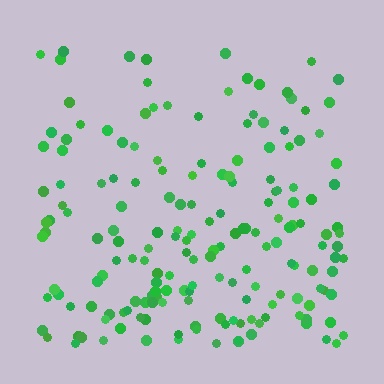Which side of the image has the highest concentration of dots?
The bottom.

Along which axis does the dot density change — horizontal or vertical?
Vertical.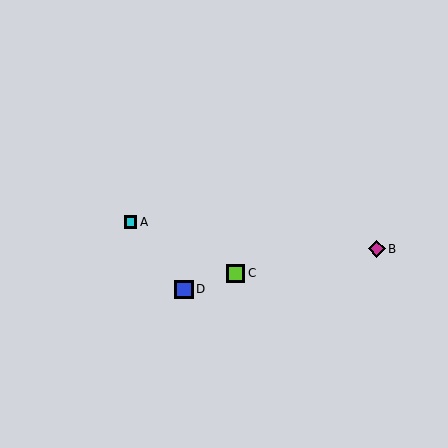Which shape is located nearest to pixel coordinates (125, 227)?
The cyan square (labeled A) at (130, 222) is nearest to that location.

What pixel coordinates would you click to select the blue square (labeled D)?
Click at (184, 289) to select the blue square D.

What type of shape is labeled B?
Shape B is a magenta diamond.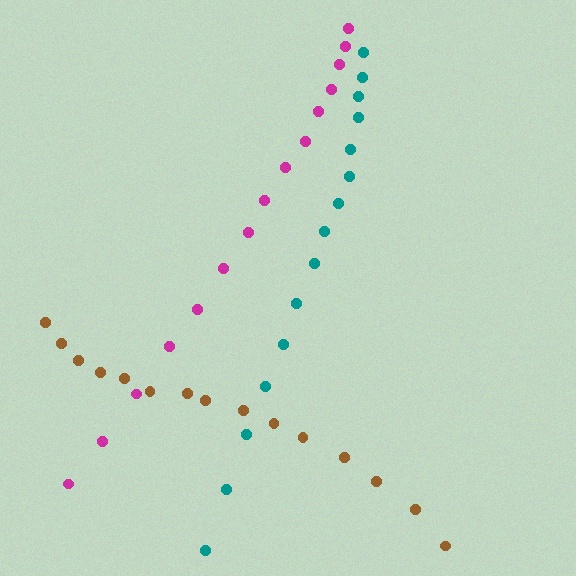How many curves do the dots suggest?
There are 3 distinct paths.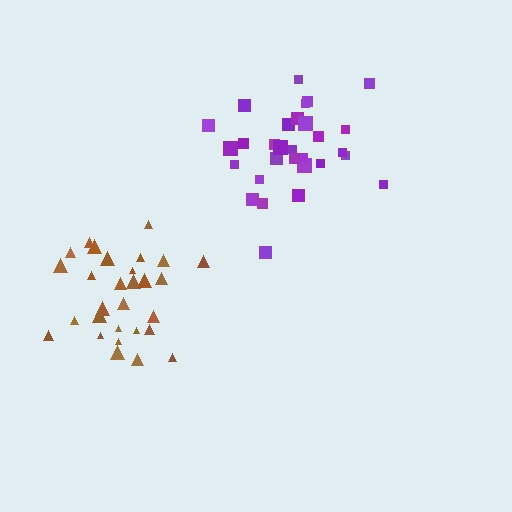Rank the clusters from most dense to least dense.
brown, purple.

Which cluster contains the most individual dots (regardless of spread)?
Purple (30).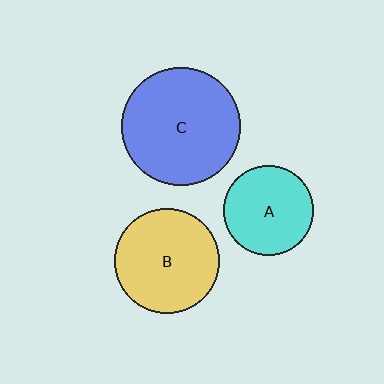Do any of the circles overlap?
No, none of the circles overlap.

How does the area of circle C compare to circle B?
Approximately 1.3 times.